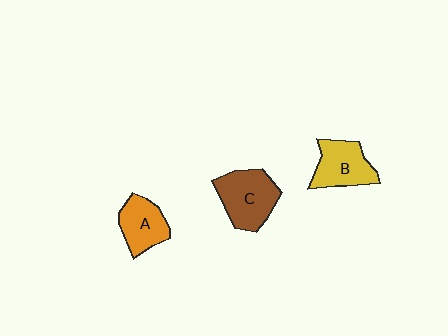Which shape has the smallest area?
Shape A (orange).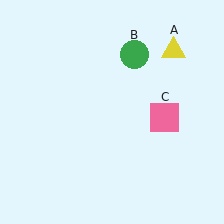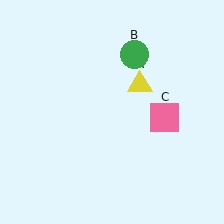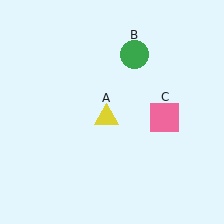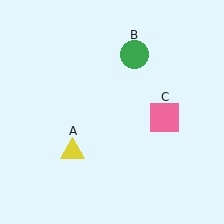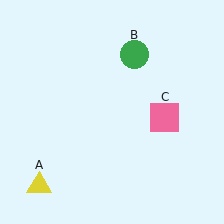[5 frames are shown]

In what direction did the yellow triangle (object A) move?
The yellow triangle (object A) moved down and to the left.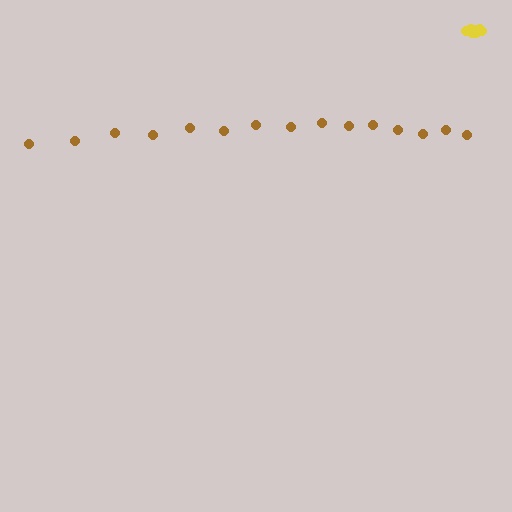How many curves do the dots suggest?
There are 2 distinct paths.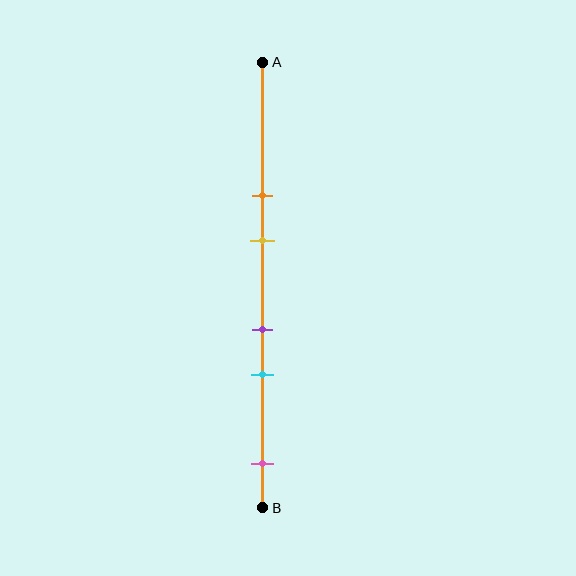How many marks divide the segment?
There are 5 marks dividing the segment.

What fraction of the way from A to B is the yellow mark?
The yellow mark is approximately 40% (0.4) of the way from A to B.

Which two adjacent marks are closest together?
The purple and cyan marks are the closest adjacent pair.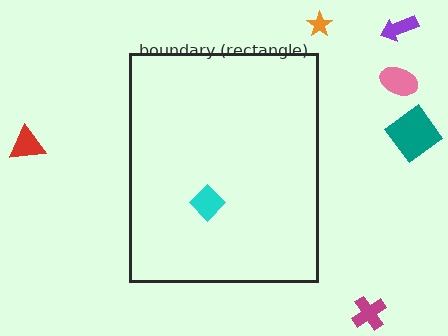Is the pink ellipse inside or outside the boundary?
Outside.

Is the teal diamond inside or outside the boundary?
Outside.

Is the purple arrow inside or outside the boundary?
Outside.